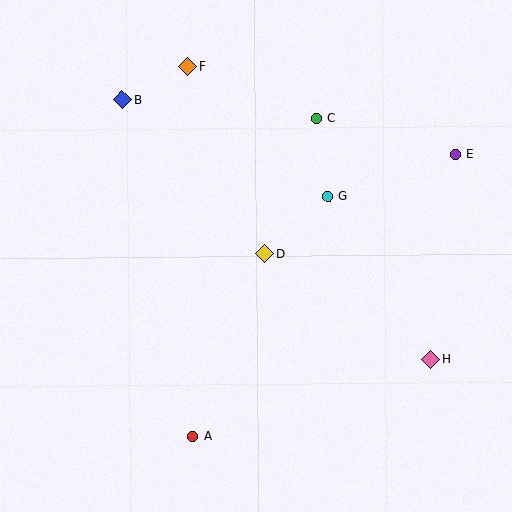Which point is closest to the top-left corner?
Point B is closest to the top-left corner.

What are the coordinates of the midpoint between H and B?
The midpoint between H and B is at (277, 230).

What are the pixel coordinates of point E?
Point E is at (455, 154).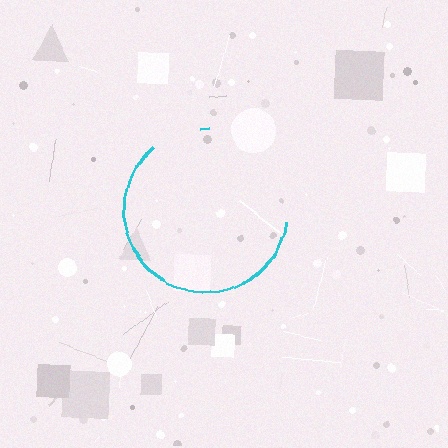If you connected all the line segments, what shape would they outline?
They would outline a circle.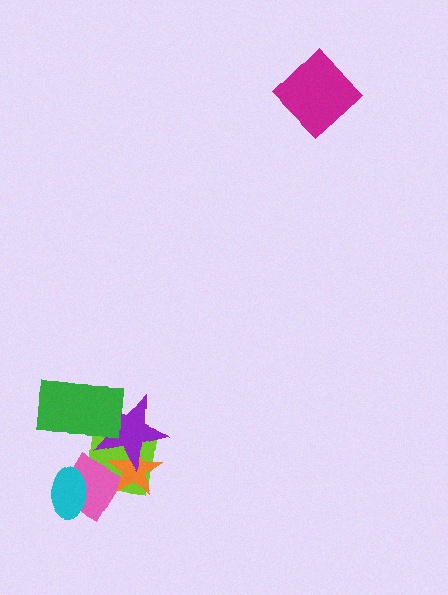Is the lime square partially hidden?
Yes, it is partially covered by another shape.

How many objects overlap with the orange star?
3 objects overlap with the orange star.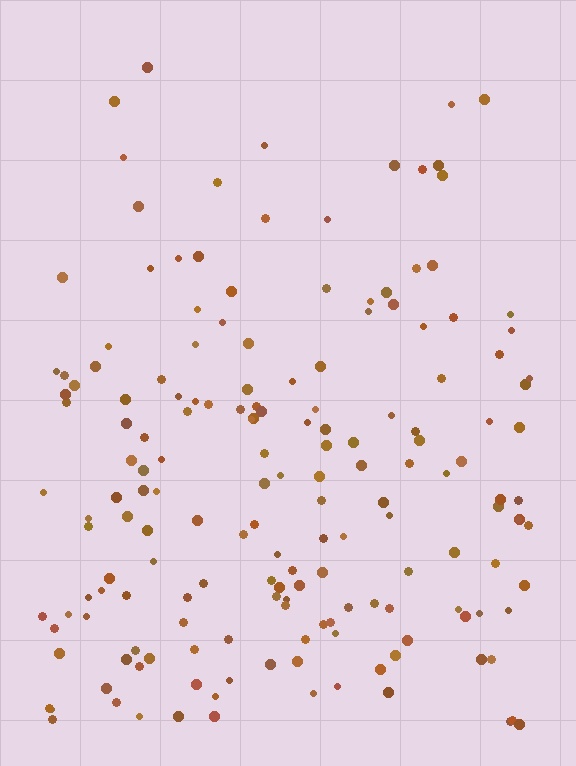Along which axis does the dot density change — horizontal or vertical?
Vertical.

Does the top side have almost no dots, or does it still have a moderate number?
Still a moderate number, just noticeably fewer than the bottom.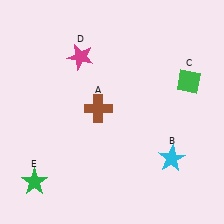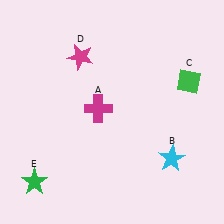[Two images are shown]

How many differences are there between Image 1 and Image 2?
There is 1 difference between the two images.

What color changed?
The cross (A) changed from brown in Image 1 to magenta in Image 2.